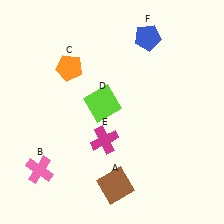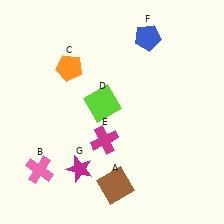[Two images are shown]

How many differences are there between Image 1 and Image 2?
There is 1 difference between the two images.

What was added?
A magenta star (G) was added in Image 2.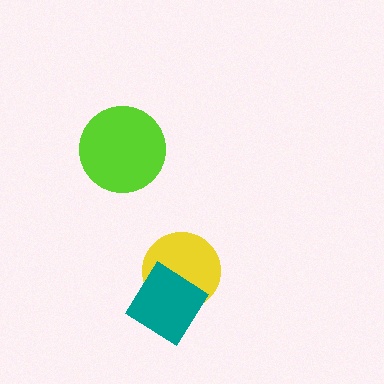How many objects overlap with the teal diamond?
1 object overlaps with the teal diamond.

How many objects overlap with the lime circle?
0 objects overlap with the lime circle.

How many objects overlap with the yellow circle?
1 object overlaps with the yellow circle.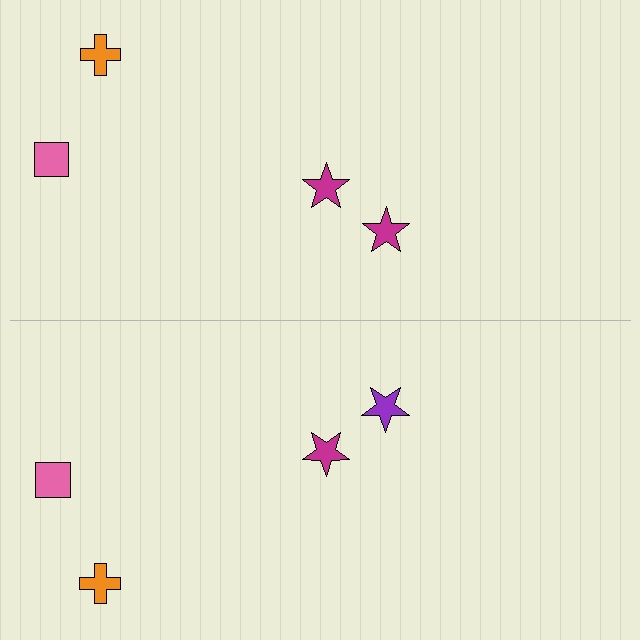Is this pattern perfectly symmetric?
No, the pattern is not perfectly symmetric. The purple star on the bottom side breaks the symmetry — its mirror counterpart is magenta.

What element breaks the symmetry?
The purple star on the bottom side breaks the symmetry — its mirror counterpart is magenta.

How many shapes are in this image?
There are 8 shapes in this image.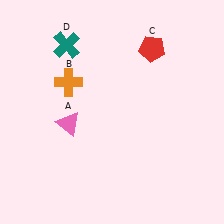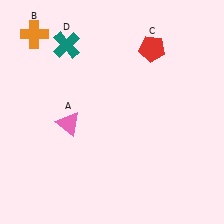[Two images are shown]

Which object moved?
The orange cross (B) moved up.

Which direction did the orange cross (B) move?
The orange cross (B) moved up.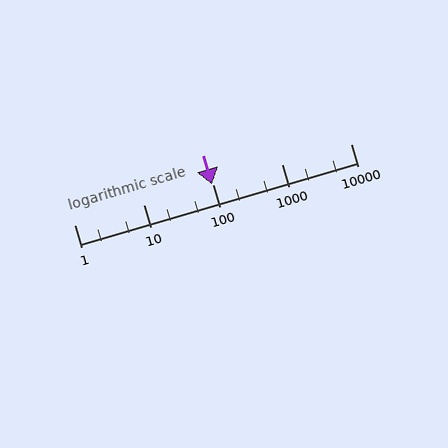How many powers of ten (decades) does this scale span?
The scale spans 4 decades, from 1 to 10000.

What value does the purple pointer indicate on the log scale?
The pointer indicates approximately 98.